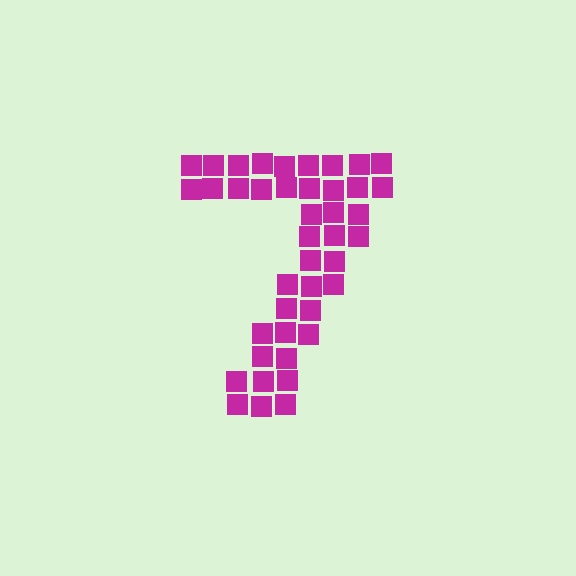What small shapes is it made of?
It is made of small squares.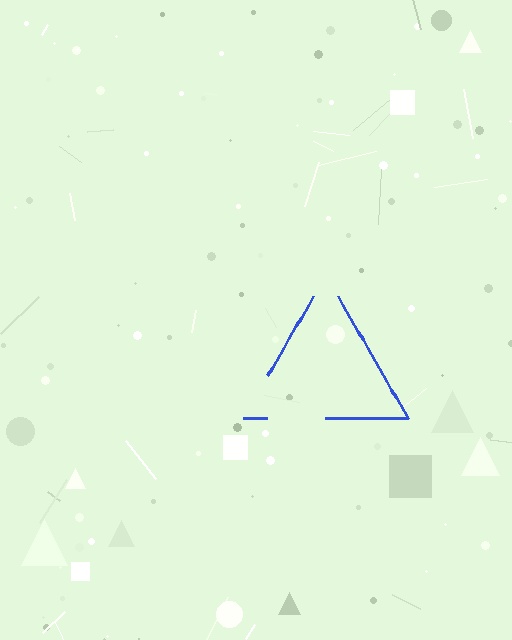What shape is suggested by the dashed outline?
The dashed outline suggests a triangle.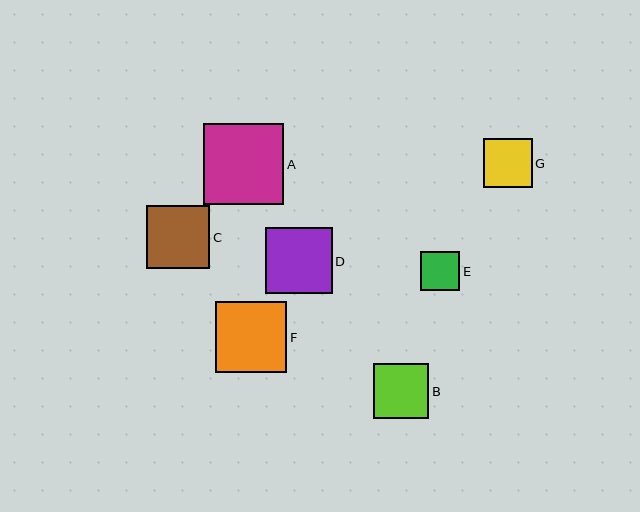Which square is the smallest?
Square E is the smallest with a size of approximately 40 pixels.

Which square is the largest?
Square A is the largest with a size of approximately 81 pixels.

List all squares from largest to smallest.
From largest to smallest: A, F, D, C, B, G, E.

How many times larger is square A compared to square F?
Square A is approximately 1.1 times the size of square F.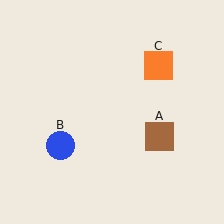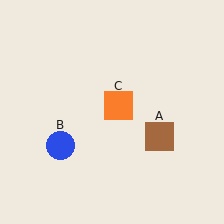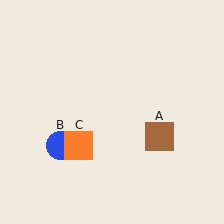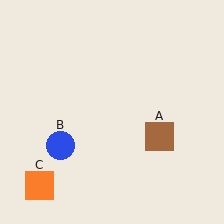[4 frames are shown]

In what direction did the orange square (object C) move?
The orange square (object C) moved down and to the left.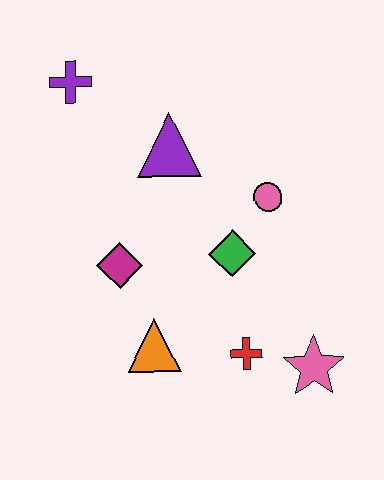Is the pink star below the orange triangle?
Yes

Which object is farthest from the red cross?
The purple cross is farthest from the red cross.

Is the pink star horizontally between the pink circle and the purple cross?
No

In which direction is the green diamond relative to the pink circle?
The green diamond is below the pink circle.